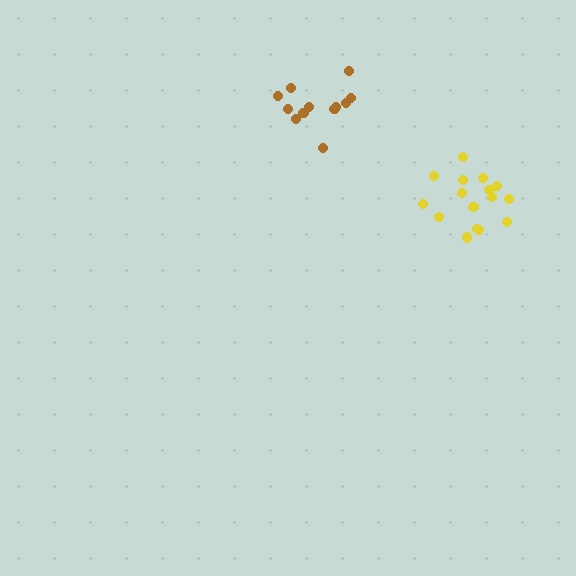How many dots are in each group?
Group 1: 16 dots, Group 2: 13 dots (29 total).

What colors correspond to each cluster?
The clusters are colored: yellow, brown.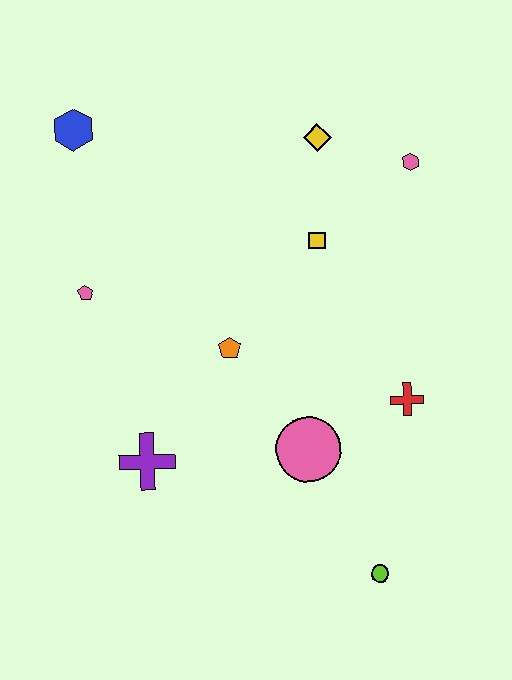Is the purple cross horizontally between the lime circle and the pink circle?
No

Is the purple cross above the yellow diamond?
No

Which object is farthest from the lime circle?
The blue hexagon is farthest from the lime circle.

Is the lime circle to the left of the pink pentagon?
No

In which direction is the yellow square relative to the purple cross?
The yellow square is above the purple cross.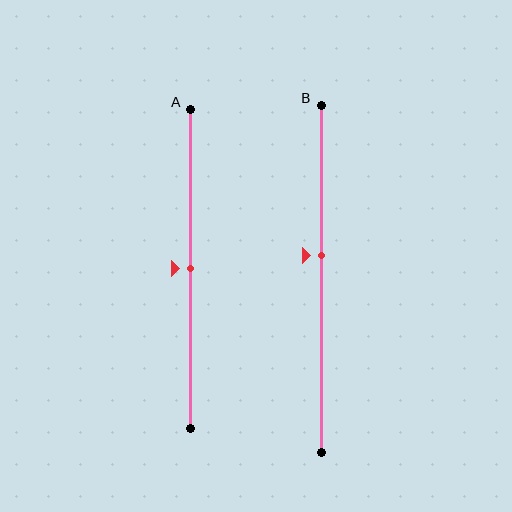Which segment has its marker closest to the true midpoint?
Segment A has its marker closest to the true midpoint.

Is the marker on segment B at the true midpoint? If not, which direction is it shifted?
No, the marker on segment B is shifted upward by about 7% of the segment length.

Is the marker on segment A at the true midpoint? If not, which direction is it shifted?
Yes, the marker on segment A is at the true midpoint.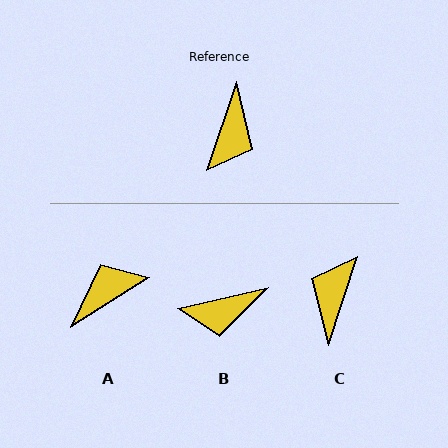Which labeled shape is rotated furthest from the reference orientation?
C, about 180 degrees away.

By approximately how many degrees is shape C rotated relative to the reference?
Approximately 180 degrees clockwise.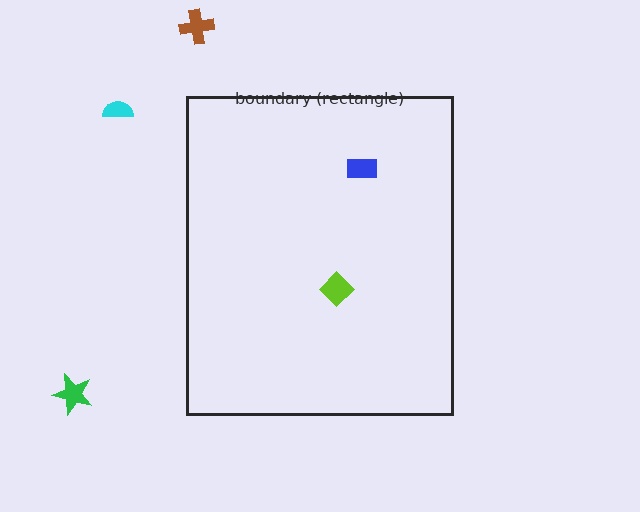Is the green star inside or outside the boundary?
Outside.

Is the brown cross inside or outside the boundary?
Outside.